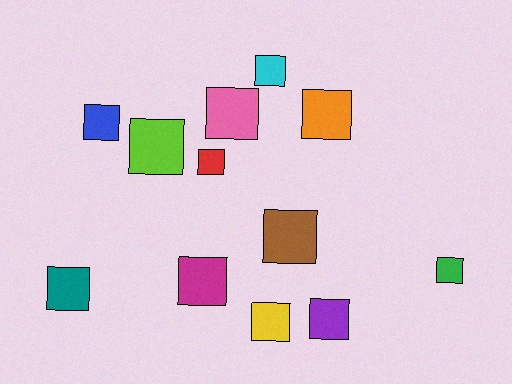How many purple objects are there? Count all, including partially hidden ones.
There is 1 purple object.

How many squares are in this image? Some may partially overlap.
There are 12 squares.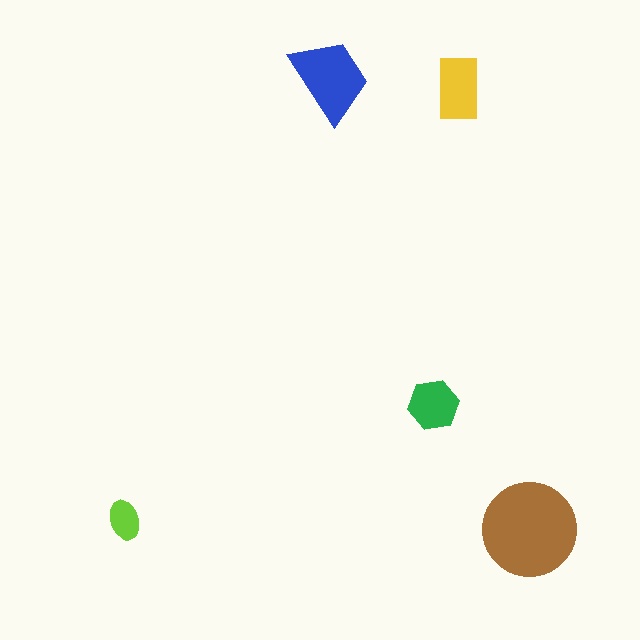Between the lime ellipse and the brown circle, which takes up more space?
The brown circle.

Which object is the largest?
The brown circle.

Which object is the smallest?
The lime ellipse.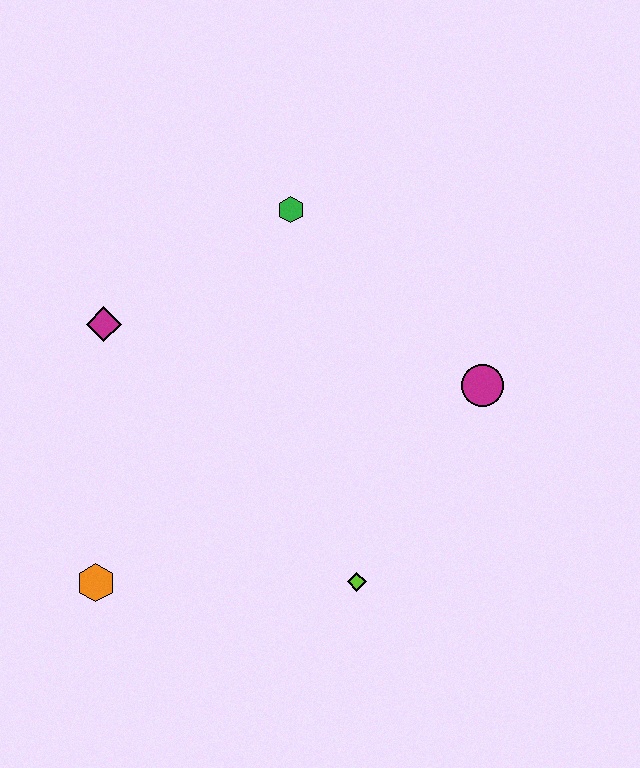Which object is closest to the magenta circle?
The lime diamond is closest to the magenta circle.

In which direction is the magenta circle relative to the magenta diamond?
The magenta circle is to the right of the magenta diamond.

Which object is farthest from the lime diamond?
The green hexagon is farthest from the lime diamond.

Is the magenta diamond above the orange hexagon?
Yes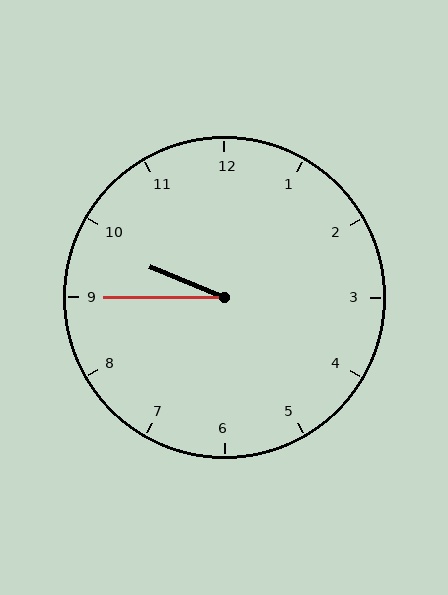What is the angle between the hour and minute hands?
Approximately 22 degrees.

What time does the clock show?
9:45.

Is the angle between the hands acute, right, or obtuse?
It is acute.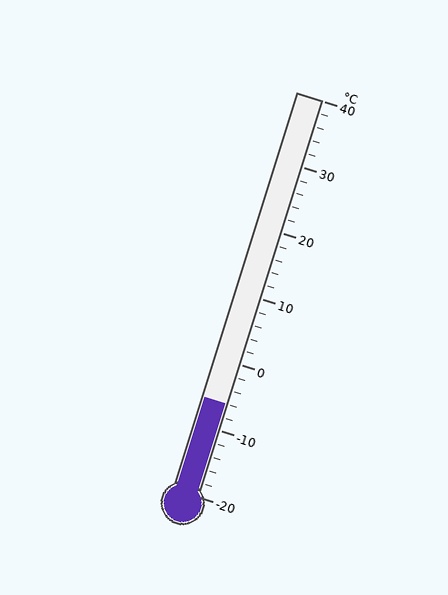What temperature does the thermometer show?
The thermometer shows approximately -6°C.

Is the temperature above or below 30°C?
The temperature is below 30°C.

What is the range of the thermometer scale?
The thermometer scale ranges from -20°C to 40°C.